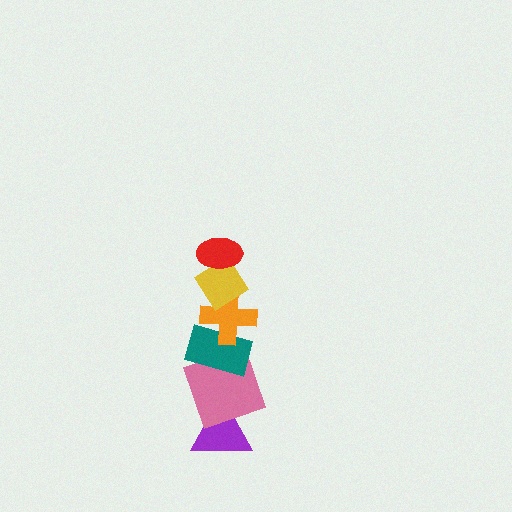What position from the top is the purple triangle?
The purple triangle is 6th from the top.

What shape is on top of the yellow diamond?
The red ellipse is on top of the yellow diamond.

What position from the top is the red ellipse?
The red ellipse is 1st from the top.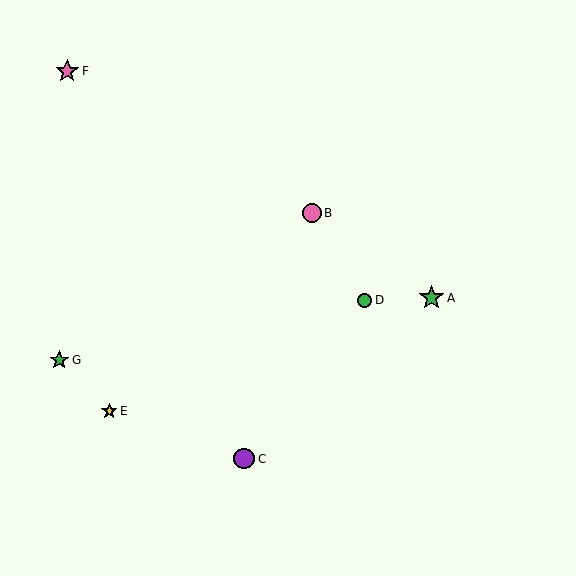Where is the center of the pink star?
The center of the pink star is at (67, 71).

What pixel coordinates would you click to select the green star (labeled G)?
Click at (59, 360) to select the green star G.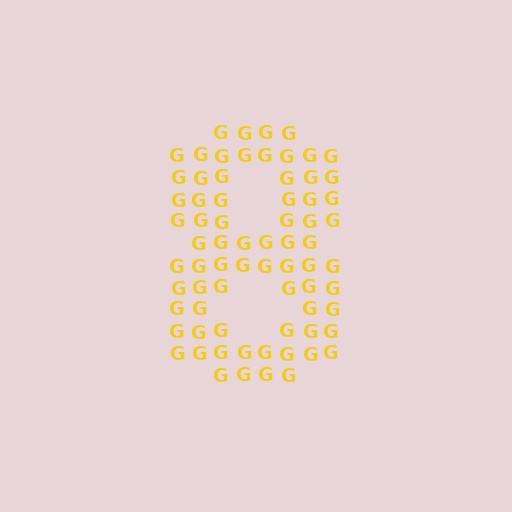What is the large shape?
The large shape is the digit 8.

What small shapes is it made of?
It is made of small letter G's.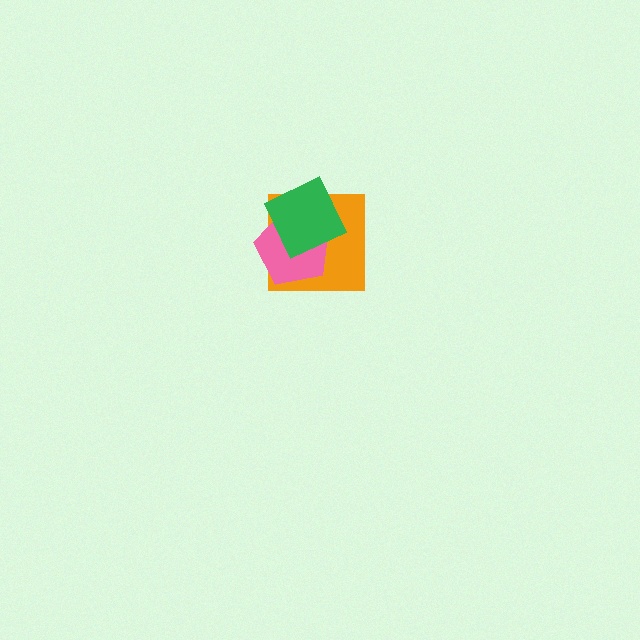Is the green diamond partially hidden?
No, no other shape covers it.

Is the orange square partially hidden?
Yes, it is partially covered by another shape.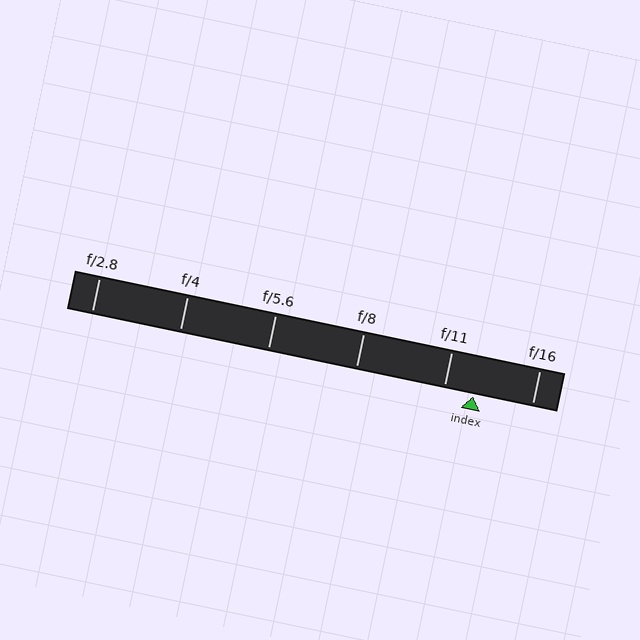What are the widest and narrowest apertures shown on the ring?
The widest aperture shown is f/2.8 and the narrowest is f/16.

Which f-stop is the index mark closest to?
The index mark is closest to f/11.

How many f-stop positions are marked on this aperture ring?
There are 6 f-stop positions marked.